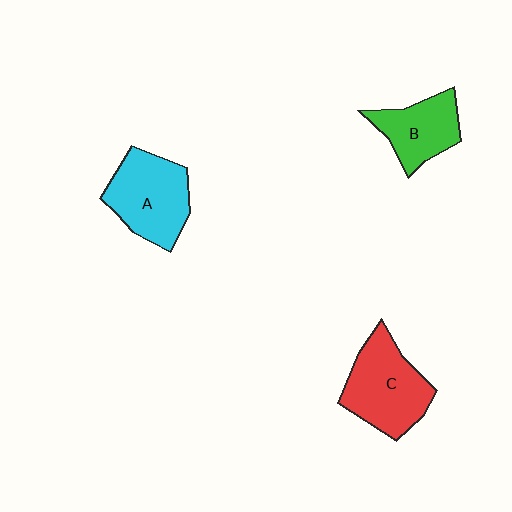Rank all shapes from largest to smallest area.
From largest to smallest: C (red), A (cyan), B (green).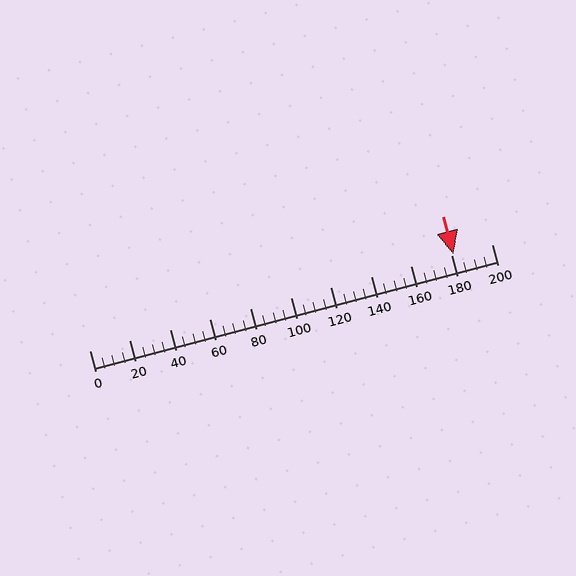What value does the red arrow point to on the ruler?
The red arrow points to approximately 181.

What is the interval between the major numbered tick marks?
The major tick marks are spaced 20 units apart.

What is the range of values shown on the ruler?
The ruler shows values from 0 to 200.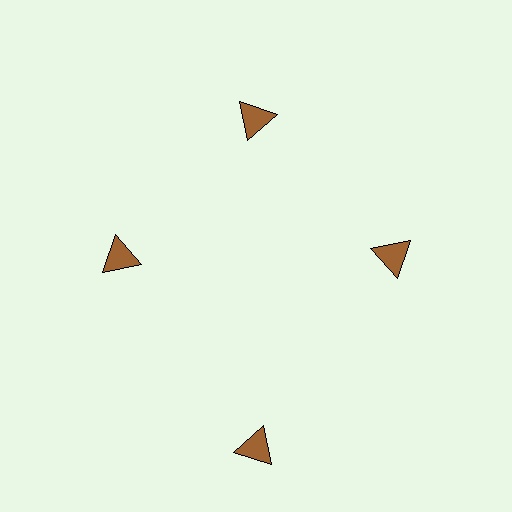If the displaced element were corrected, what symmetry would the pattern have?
It would have 4-fold rotational symmetry — the pattern would map onto itself every 90 degrees.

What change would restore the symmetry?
The symmetry would be restored by moving it inward, back onto the ring so that all 4 triangles sit at equal angles and equal distance from the center.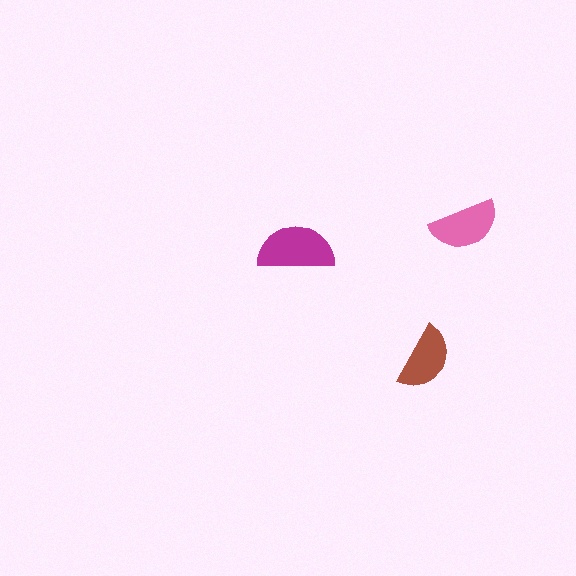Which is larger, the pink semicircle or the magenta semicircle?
The magenta one.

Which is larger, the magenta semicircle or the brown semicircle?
The magenta one.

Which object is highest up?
The pink semicircle is topmost.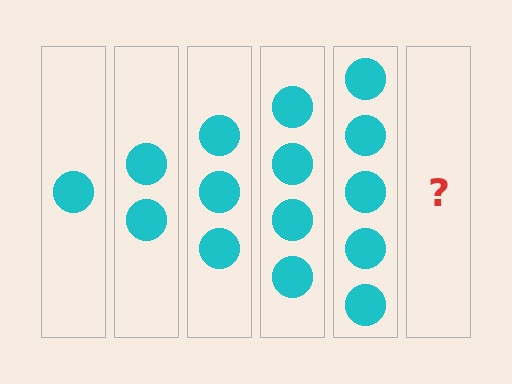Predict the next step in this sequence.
The next step is 6 circles.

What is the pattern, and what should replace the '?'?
The pattern is that each step adds one more circle. The '?' should be 6 circles.